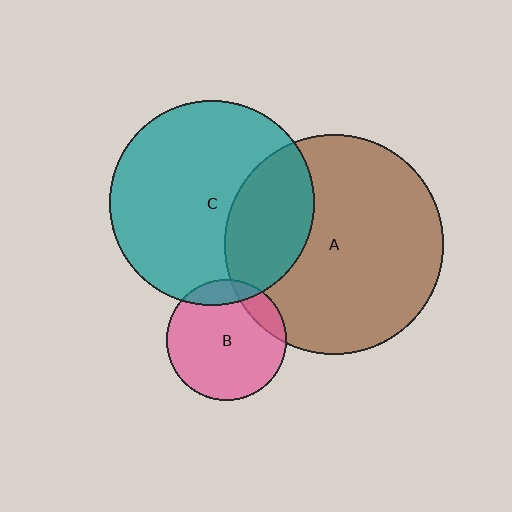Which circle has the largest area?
Circle A (brown).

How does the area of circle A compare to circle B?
Approximately 3.3 times.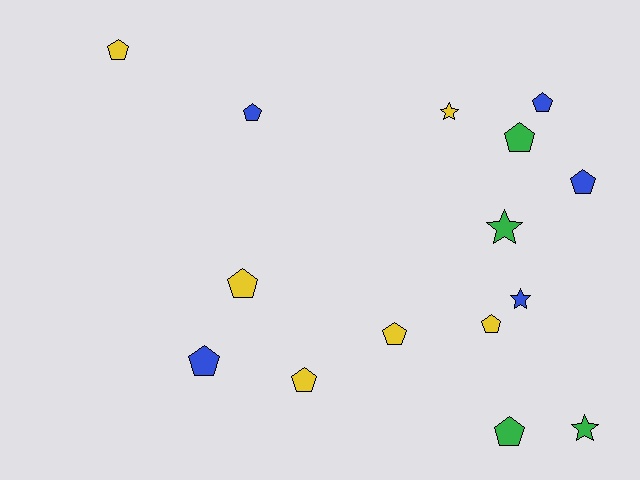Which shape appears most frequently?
Pentagon, with 11 objects.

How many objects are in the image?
There are 15 objects.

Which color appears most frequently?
Yellow, with 6 objects.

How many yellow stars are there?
There is 1 yellow star.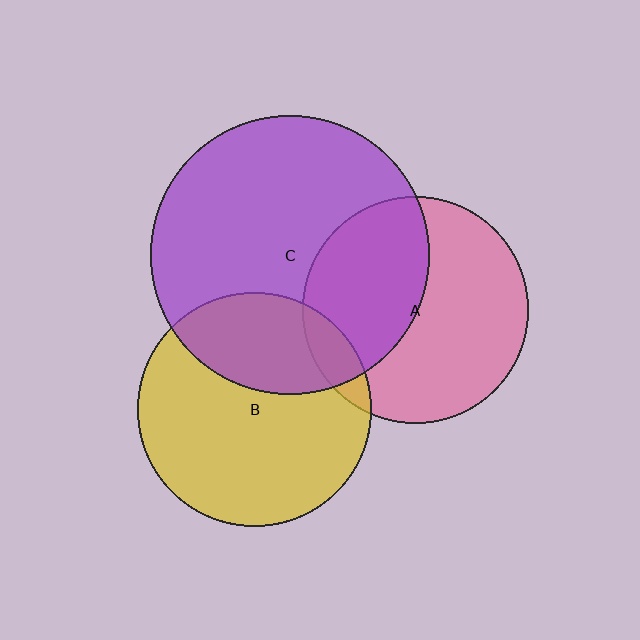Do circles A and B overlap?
Yes.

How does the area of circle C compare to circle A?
Approximately 1.5 times.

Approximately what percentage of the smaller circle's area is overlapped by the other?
Approximately 10%.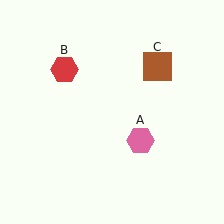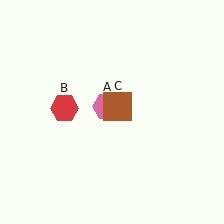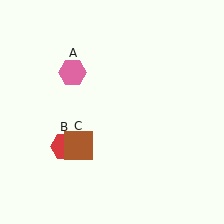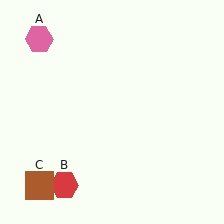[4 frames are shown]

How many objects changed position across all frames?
3 objects changed position: pink hexagon (object A), red hexagon (object B), brown square (object C).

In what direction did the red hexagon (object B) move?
The red hexagon (object B) moved down.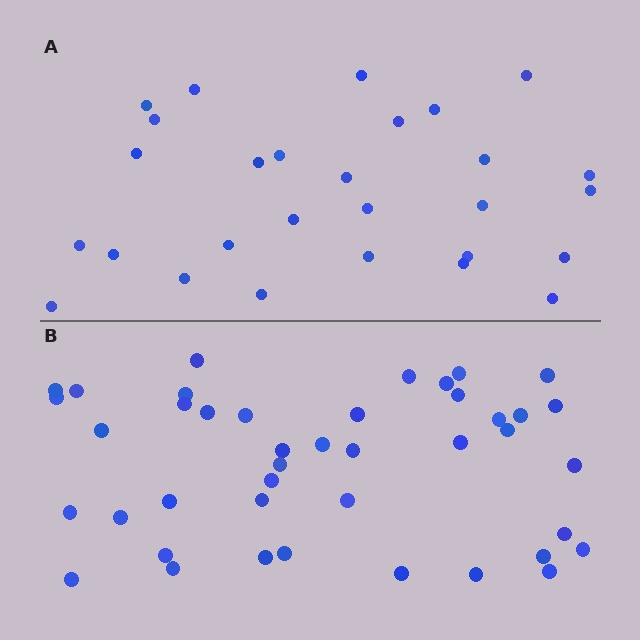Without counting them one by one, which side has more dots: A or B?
Region B (the bottom region) has more dots.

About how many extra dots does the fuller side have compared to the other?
Region B has approximately 15 more dots than region A.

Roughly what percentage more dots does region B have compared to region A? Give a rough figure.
About 50% more.